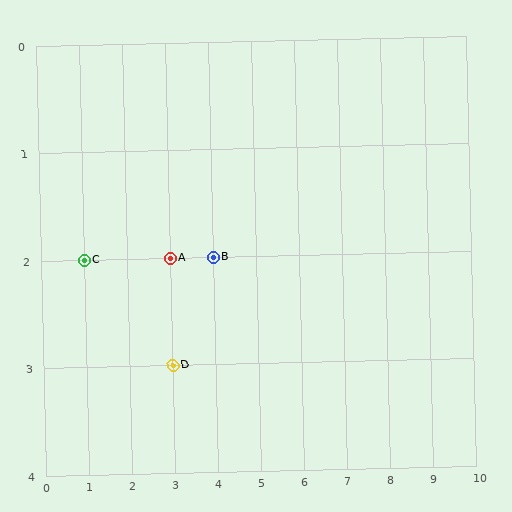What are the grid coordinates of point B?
Point B is at grid coordinates (4, 2).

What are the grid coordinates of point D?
Point D is at grid coordinates (3, 3).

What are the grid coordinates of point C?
Point C is at grid coordinates (1, 2).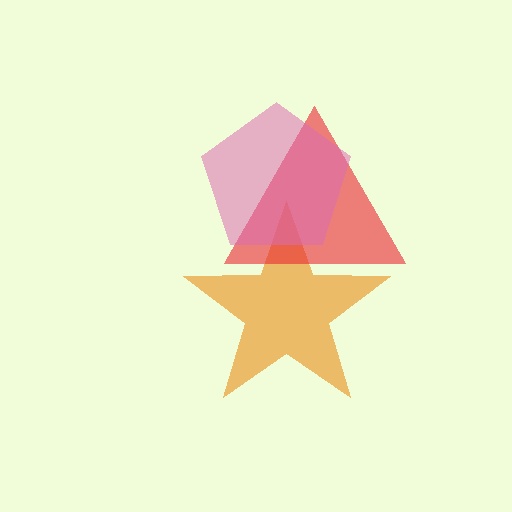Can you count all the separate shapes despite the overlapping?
Yes, there are 3 separate shapes.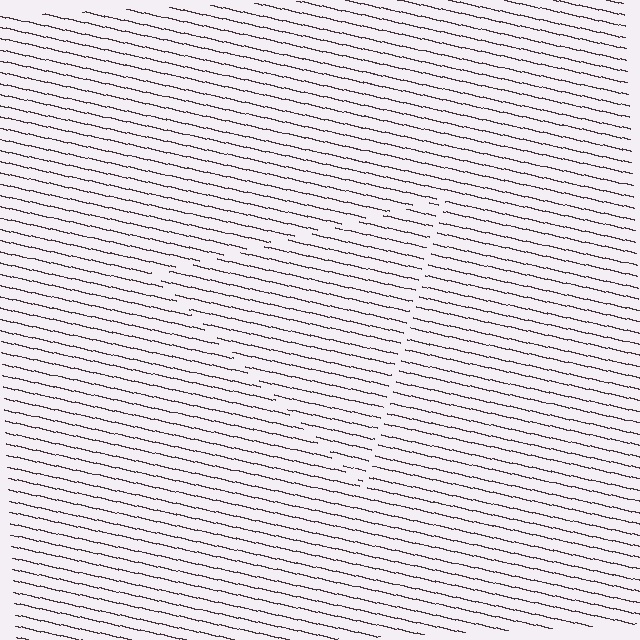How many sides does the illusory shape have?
3 sides — the line-ends trace a triangle.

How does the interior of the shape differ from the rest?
The interior of the shape contains the same grating, shifted by half a period — the contour is defined by the phase discontinuity where line-ends from the inner and outer gratings abut.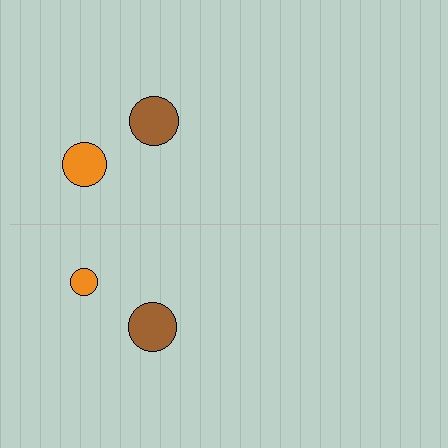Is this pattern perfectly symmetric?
No, the pattern is not perfectly symmetric. The orange circle on the bottom side has a different size than its mirror counterpart.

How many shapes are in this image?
There are 4 shapes in this image.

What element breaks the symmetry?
The orange circle on the bottom side has a different size than its mirror counterpart.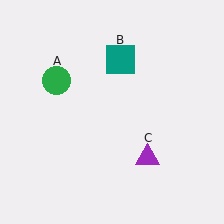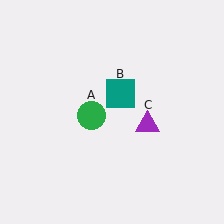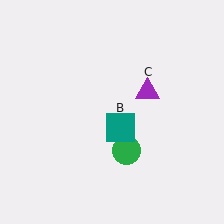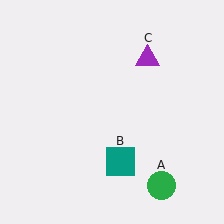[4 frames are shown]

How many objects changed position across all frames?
3 objects changed position: green circle (object A), teal square (object B), purple triangle (object C).